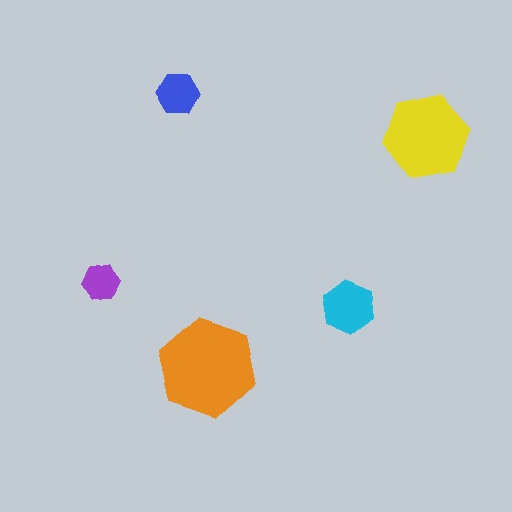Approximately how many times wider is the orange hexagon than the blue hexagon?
About 2.5 times wider.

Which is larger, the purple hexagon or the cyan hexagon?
The cyan one.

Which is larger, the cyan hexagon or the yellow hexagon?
The yellow one.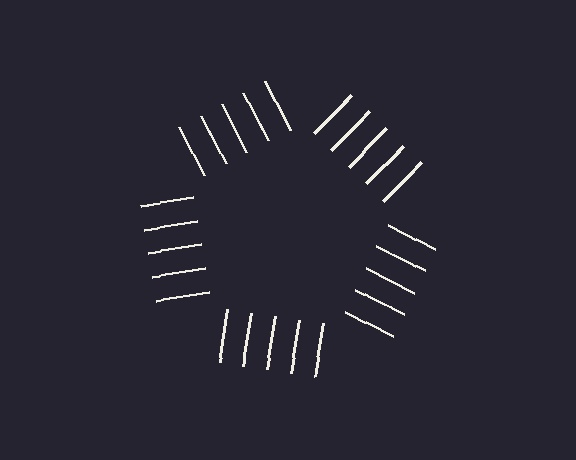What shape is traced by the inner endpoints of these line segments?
An illusory pentagon — the line segments terminate on its edges but no continuous stroke is drawn.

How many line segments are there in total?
25 — 5 along each of the 5 edges.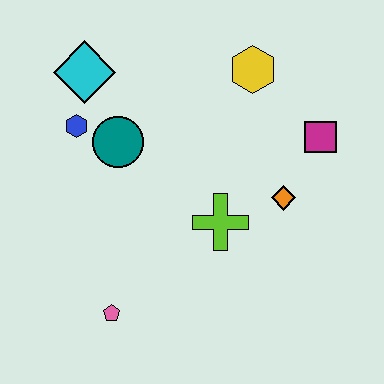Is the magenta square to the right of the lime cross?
Yes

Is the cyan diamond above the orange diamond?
Yes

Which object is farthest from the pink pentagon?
The yellow hexagon is farthest from the pink pentagon.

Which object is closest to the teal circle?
The blue hexagon is closest to the teal circle.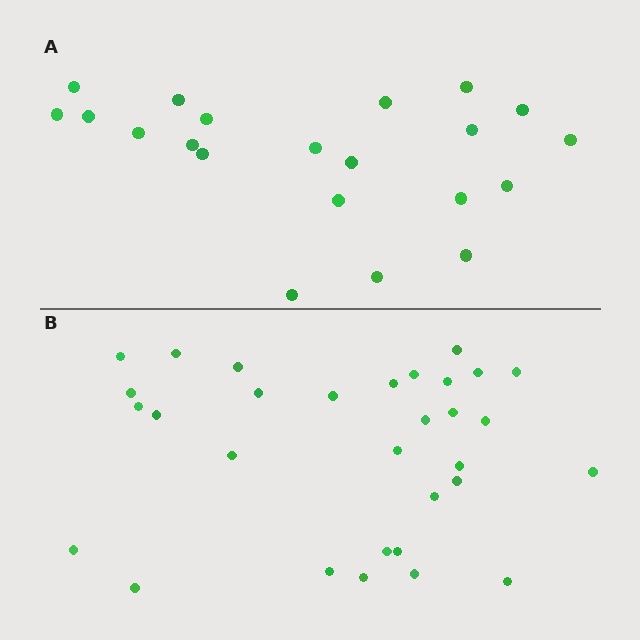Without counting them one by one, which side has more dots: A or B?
Region B (the bottom region) has more dots.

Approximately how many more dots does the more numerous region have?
Region B has roughly 10 or so more dots than region A.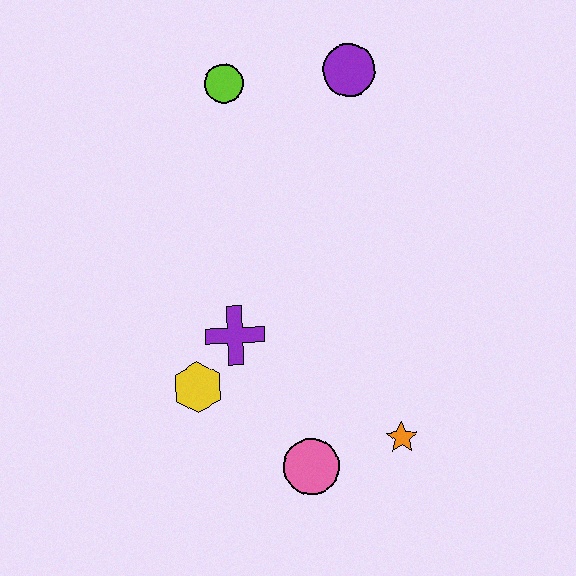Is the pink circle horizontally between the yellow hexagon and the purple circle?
Yes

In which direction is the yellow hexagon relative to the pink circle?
The yellow hexagon is to the left of the pink circle.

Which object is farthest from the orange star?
The lime circle is farthest from the orange star.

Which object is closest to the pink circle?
The orange star is closest to the pink circle.